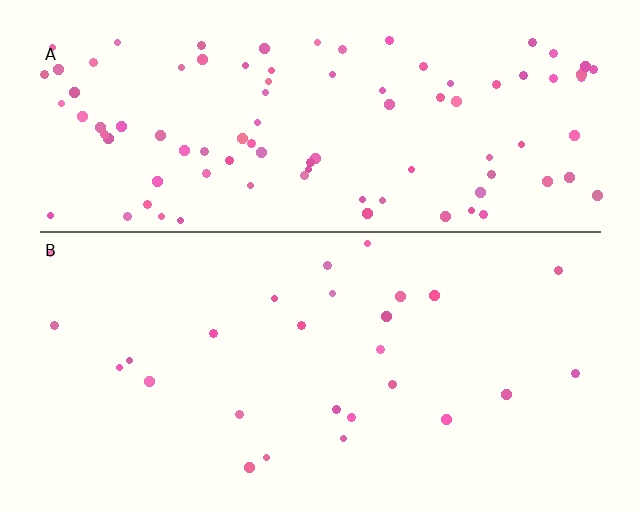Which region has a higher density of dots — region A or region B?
A (the top).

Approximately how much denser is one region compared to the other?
Approximately 3.6× — region A over region B.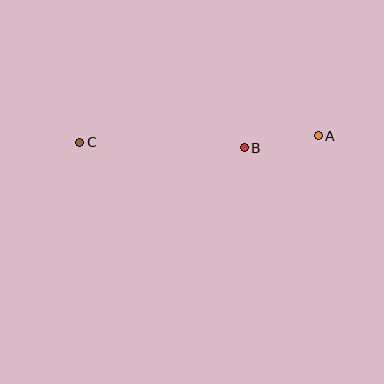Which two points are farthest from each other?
Points A and C are farthest from each other.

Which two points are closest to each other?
Points A and B are closest to each other.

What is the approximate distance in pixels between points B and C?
The distance between B and C is approximately 164 pixels.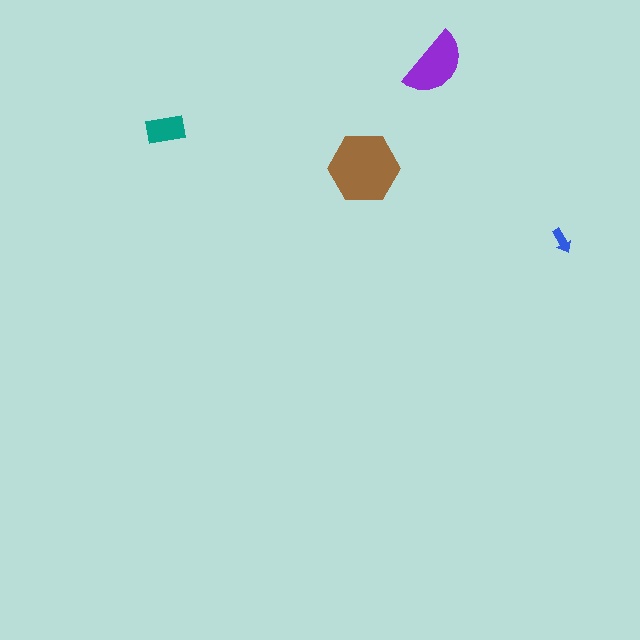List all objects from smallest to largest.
The blue arrow, the teal rectangle, the purple semicircle, the brown hexagon.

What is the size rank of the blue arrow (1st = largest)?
4th.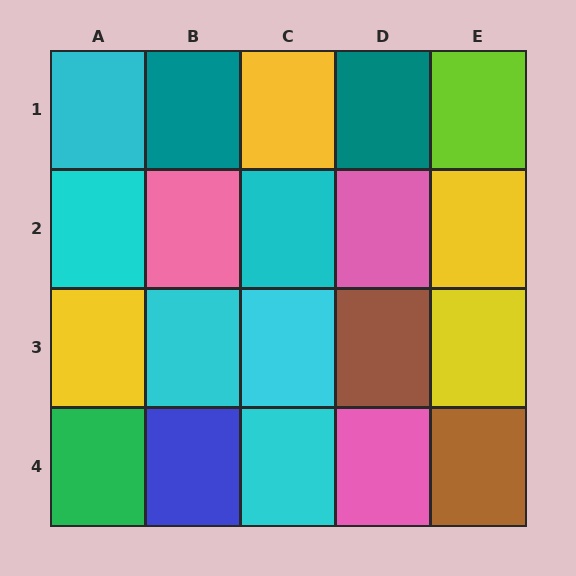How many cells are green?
1 cell is green.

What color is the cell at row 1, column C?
Yellow.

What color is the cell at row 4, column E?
Brown.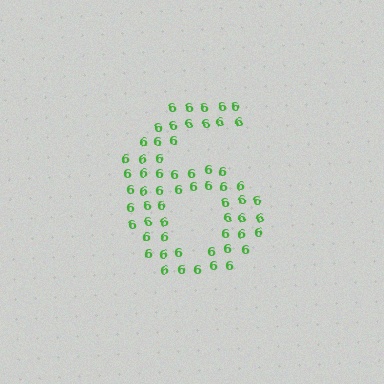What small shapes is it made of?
It is made of small digit 6's.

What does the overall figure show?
The overall figure shows the digit 6.